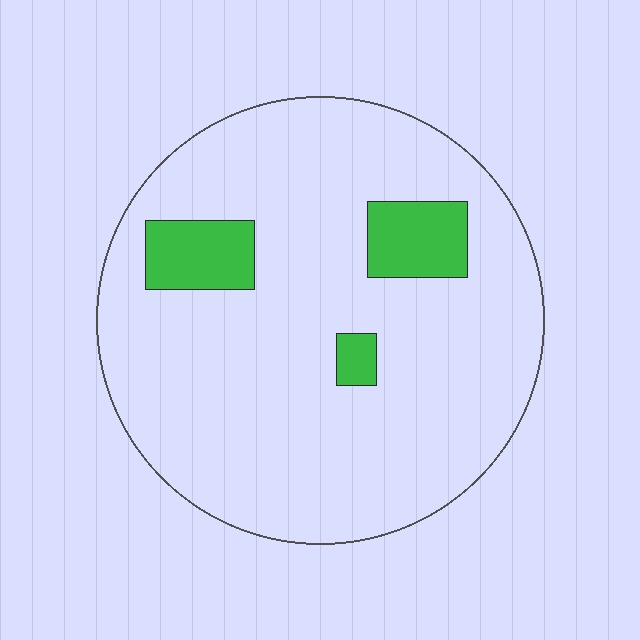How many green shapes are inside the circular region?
3.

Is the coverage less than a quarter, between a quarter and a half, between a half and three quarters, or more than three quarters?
Less than a quarter.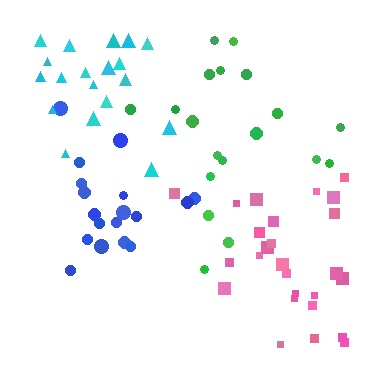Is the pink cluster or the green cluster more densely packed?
Pink.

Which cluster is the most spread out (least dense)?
Green.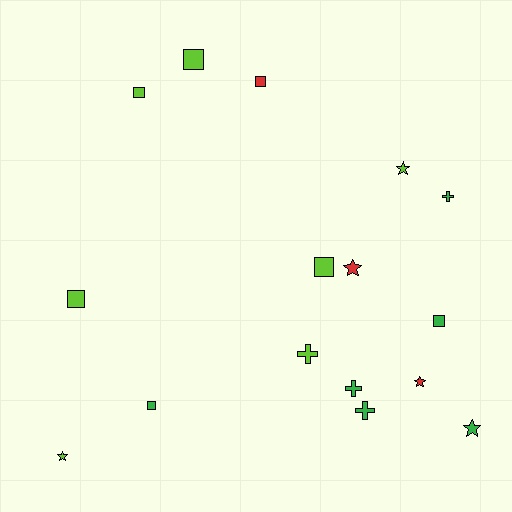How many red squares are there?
There is 1 red square.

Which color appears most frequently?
Lime, with 7 objects.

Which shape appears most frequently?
Square, with 7 objects.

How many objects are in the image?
There are 16 objects.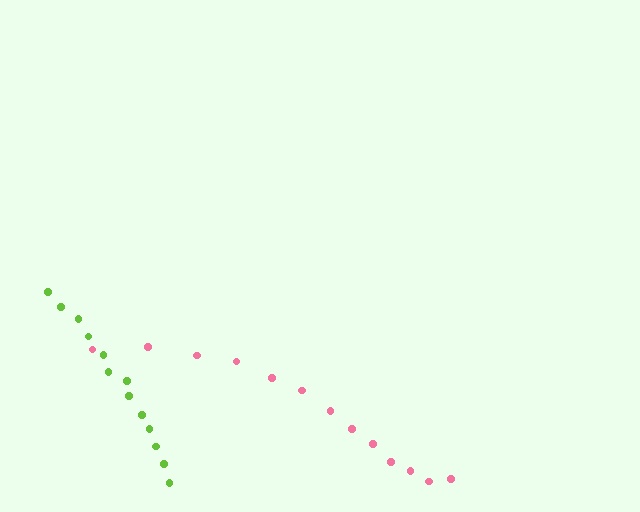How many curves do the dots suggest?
There are 2 distinct paths.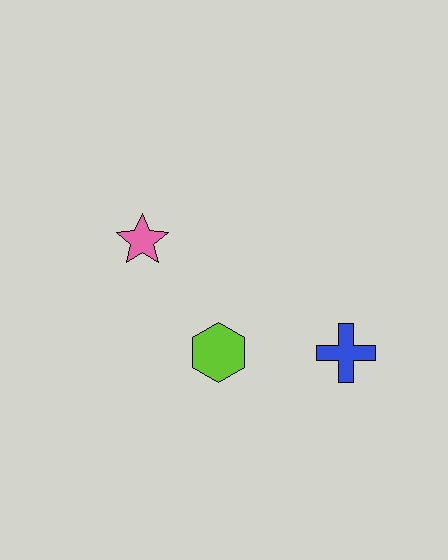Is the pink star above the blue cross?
Yes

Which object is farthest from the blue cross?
The pink star is farthest from the blue cross.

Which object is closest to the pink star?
The lime hexagon is closest to the pink star.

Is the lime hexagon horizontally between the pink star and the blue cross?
Yes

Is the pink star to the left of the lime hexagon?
Yes